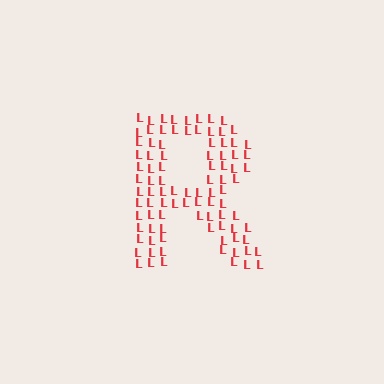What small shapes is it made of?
It is made of small letter L's.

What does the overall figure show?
The overall figure shows the letter R.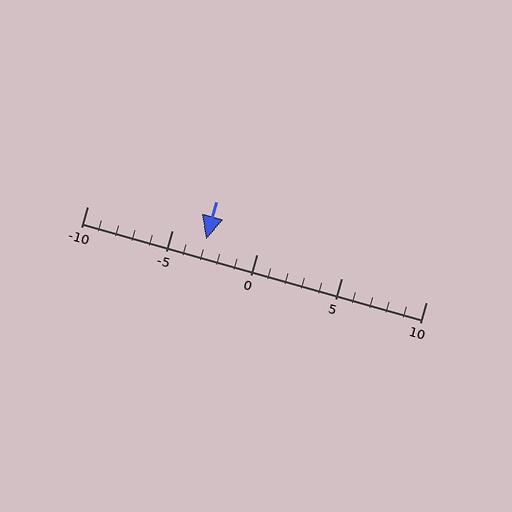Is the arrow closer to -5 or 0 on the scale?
The arrow is closer to -5.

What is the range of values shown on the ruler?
The ruler shows values from -10 to 10.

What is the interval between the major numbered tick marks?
The major tick marks are spaced 5 units apart.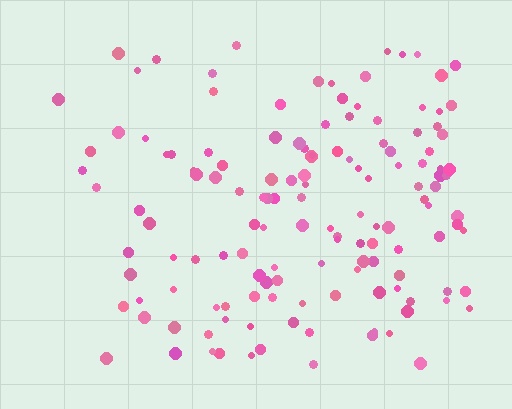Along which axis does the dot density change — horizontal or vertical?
Horizontal.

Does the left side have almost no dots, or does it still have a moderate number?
Still a moderate number, just noticeably fewer than the right.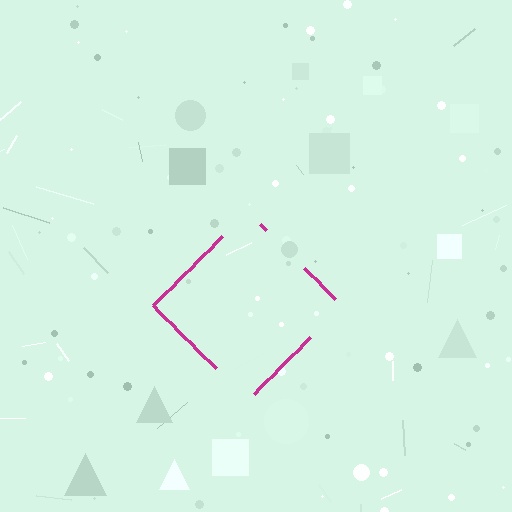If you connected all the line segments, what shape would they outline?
They would outline a diamond.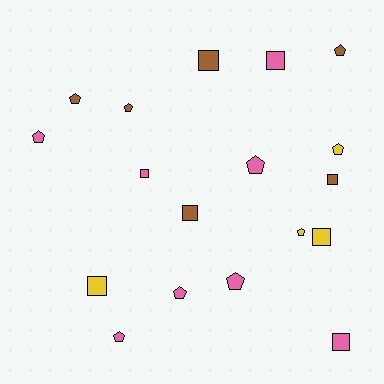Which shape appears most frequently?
Pentagon, with 10 objects.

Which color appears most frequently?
Pink, with 8 objects.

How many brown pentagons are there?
There are 3 brown pentagons.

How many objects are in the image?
There are 18 objects.